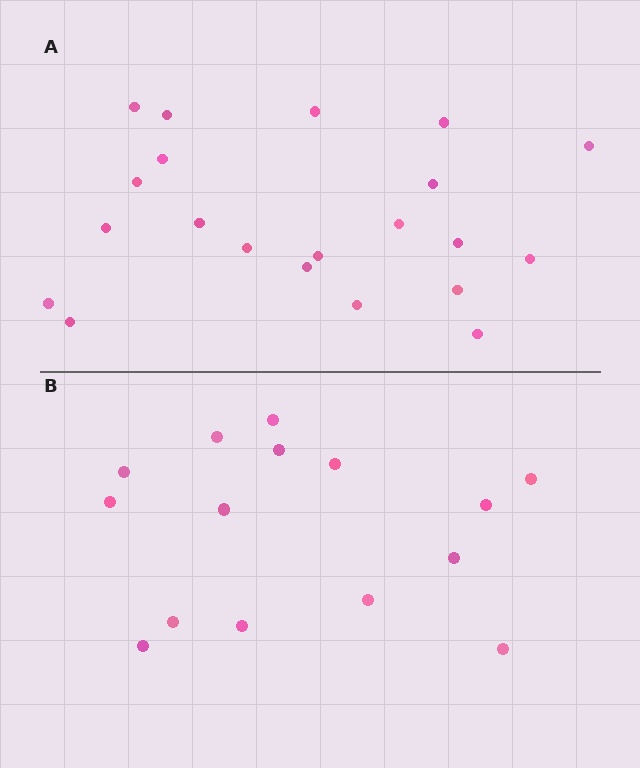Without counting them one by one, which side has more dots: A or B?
Region A (the top region) has more dots.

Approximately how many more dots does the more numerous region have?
Region A has about 6 more dots than region B.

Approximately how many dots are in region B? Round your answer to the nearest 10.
About 20 dots. (The exact count is 15, which rounds to 20.)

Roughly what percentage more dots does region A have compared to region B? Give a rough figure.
About 40% more.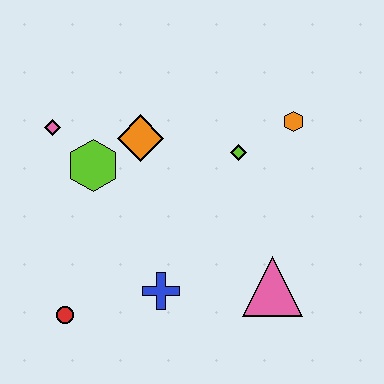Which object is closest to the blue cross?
The red circle is closest to the blue cross.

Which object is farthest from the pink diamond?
The pink triangle is farthest from the pink diamond.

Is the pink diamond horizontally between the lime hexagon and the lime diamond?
No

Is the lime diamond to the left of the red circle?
No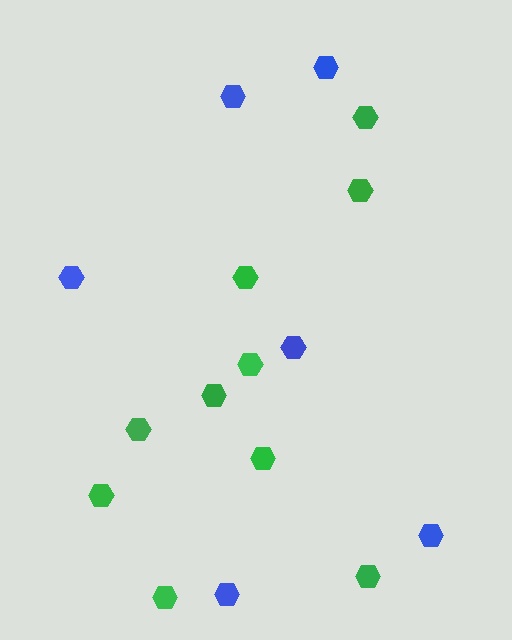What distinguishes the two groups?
There are 2 groups: one group of blue hexagons (6) and one group of green hexagons (10).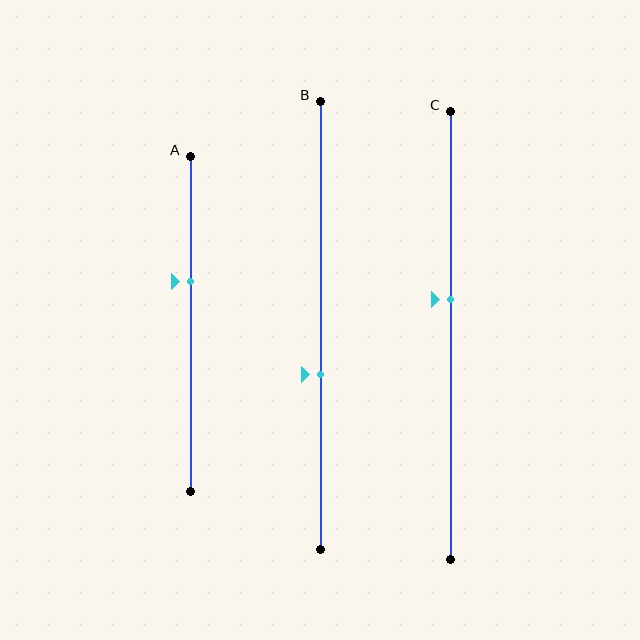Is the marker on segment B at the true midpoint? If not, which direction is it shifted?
No, the marker on segment B is shifted downward by about 11% of the segment length.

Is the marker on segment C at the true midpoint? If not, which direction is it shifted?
No, the marker on segment C is shifted upward by about 8% of the segment length.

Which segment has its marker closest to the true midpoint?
Segment C has its marker closest to the true midpoint.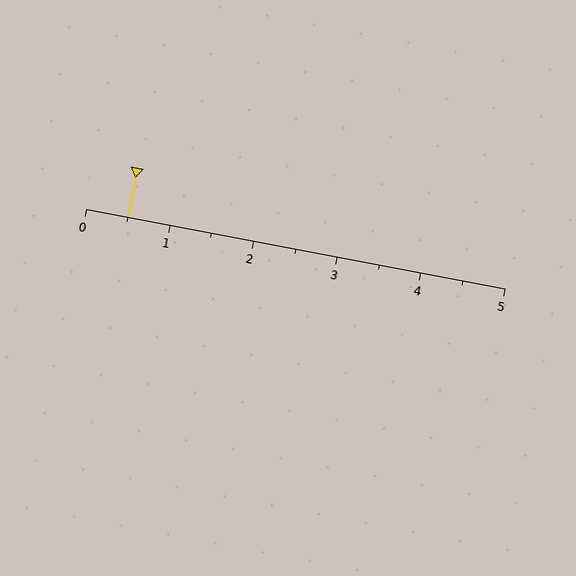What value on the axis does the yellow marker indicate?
The marker indicates approximately 0.5.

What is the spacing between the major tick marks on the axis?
The major ticks are spaced 1 apart.